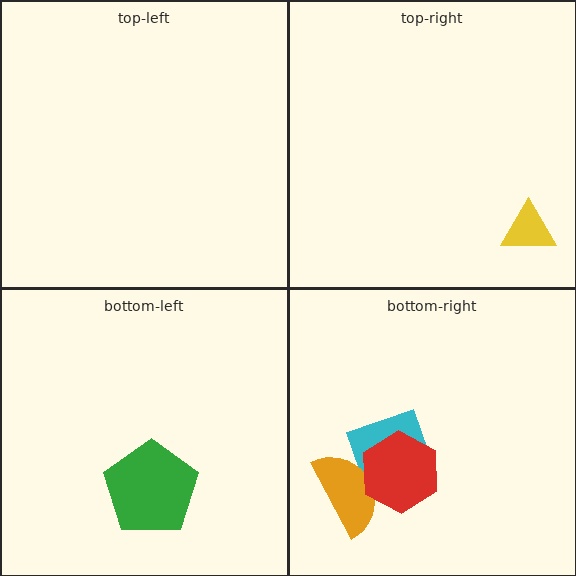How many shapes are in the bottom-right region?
3.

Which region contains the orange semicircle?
The bottom-right region.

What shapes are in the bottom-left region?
The green pentagon.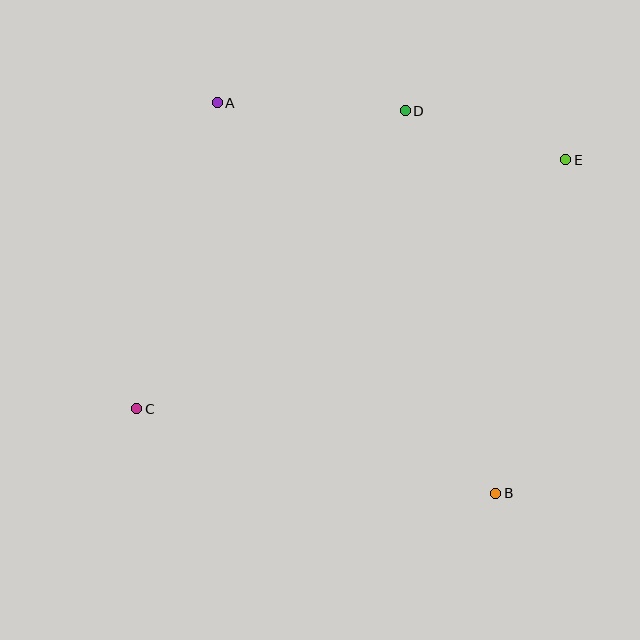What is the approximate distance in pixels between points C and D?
The distance between C and D is approximately 401 pixels.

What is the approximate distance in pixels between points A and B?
The distance between A and B is approximately 480 pixels.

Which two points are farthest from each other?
Points C and E are farthest from each other.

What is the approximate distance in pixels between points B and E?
The distance between B and E is approximately 341 pixels.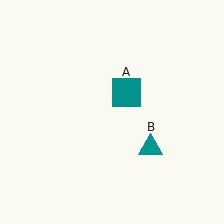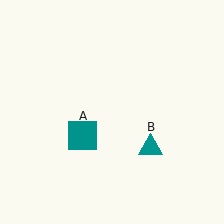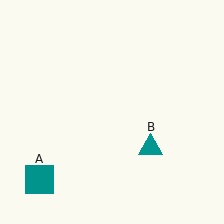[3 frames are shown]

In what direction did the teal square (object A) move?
The teal square (object A) moved down and to the left.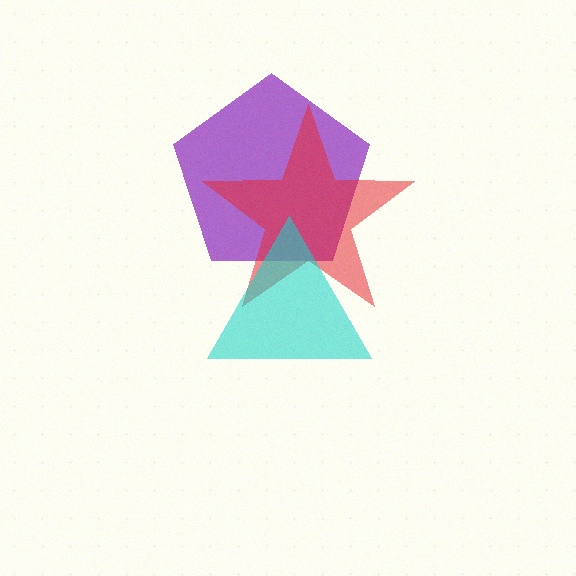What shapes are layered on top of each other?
The layered shapes are: a purple pentagon, a red star, a cyan triangle.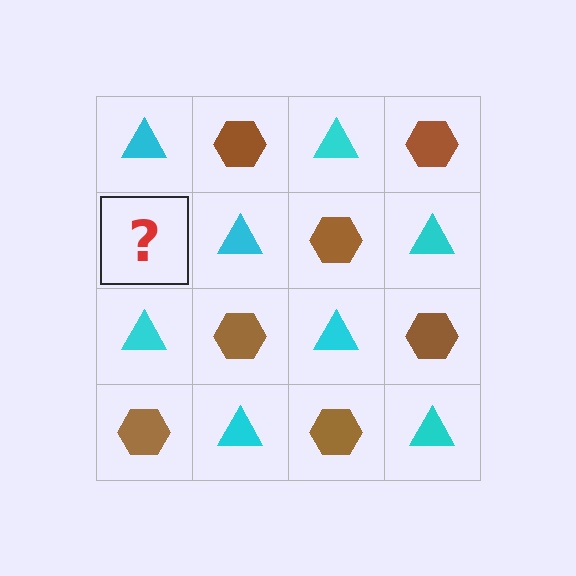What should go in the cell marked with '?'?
The missing cell should contain a brown hexagon.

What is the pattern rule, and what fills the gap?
The rule is that it alternates cyan triangle and brown hexagon in a checkerboard pattern. The gap should be filled with a brown hexagon.